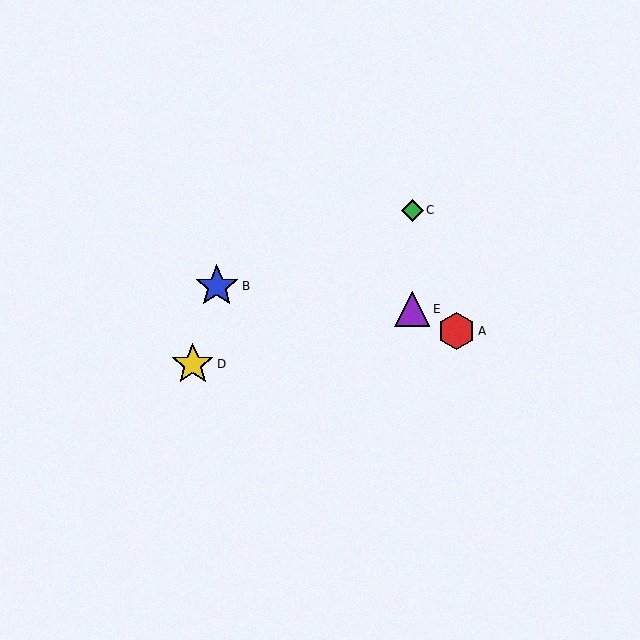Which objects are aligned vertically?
Objects C, E are aligned vertically.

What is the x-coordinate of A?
Object A is at x≈457.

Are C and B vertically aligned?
No, C is at x≈412 and B is at x≈217.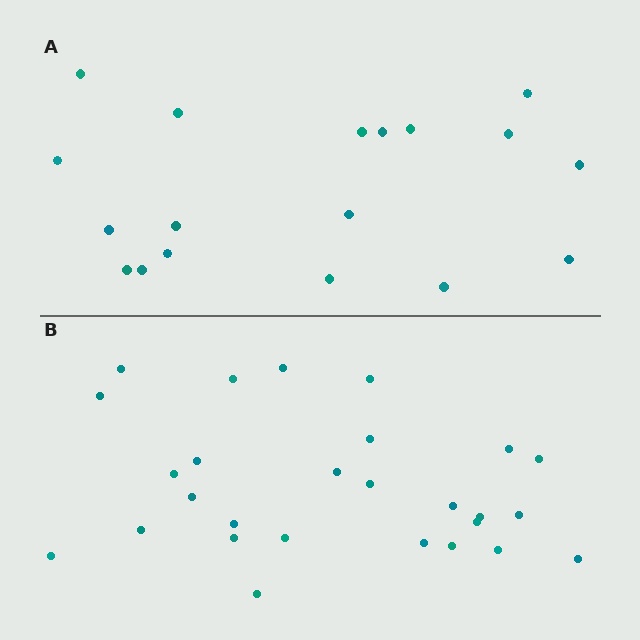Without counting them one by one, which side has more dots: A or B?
Region B (the bottom region) has more dots.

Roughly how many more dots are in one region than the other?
Region B has roughly 8 or so more dots than region A.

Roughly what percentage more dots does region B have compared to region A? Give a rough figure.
About 50% more.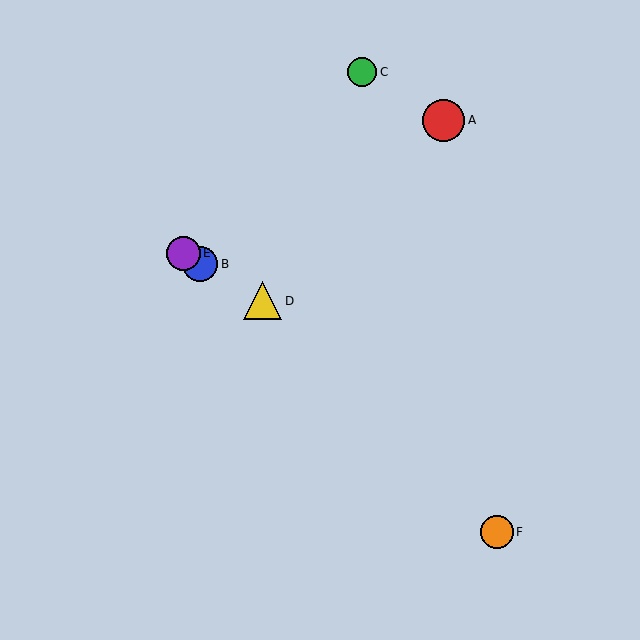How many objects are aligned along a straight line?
3 objects (B, D, E) are aligned along a straight line.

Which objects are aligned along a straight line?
Objects B, D, E are aligned along a straight line.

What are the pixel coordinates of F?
Object F is at (497, 532).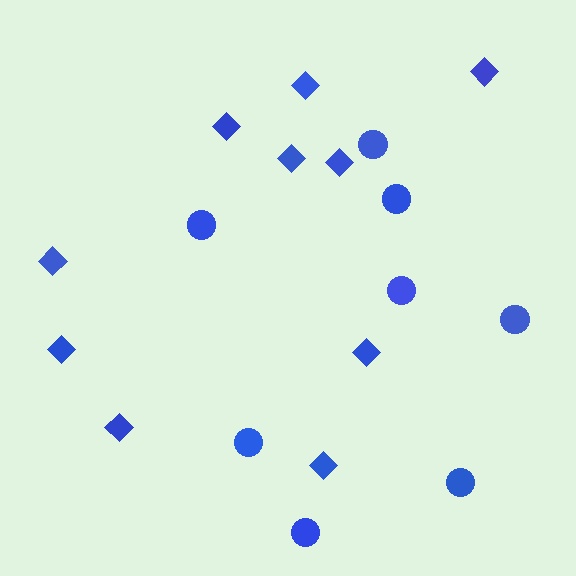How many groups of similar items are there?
There are 2 groups: one group of diamonds (10) and one group of circles (8).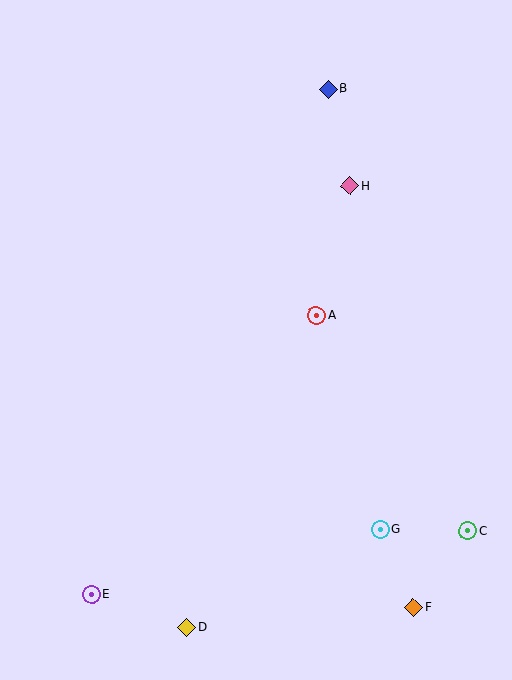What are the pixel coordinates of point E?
Point E is at (91, 594).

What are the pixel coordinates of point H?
Point H is at (350, 186).